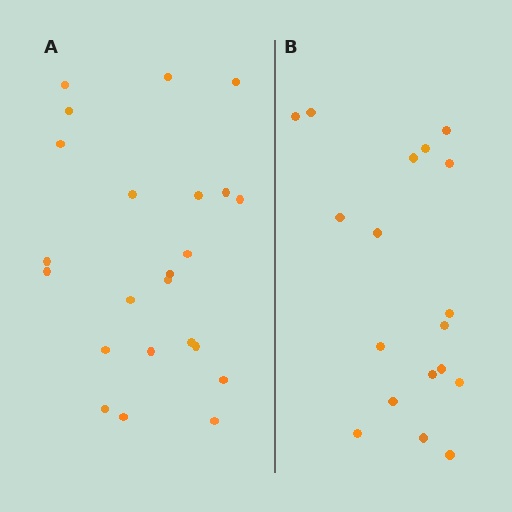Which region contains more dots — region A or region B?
Region A (the left region) has more dots.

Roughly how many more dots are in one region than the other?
Region A has about 5 more dots than region B.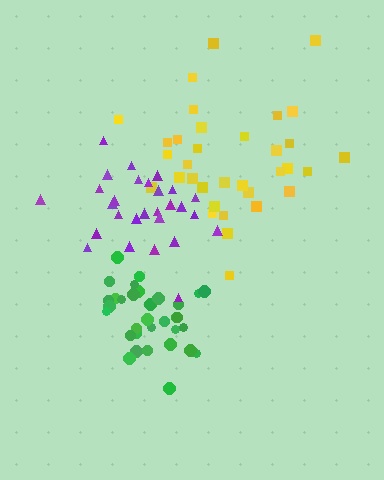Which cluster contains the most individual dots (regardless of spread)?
Green (34).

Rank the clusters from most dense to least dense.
green, purple, yellow.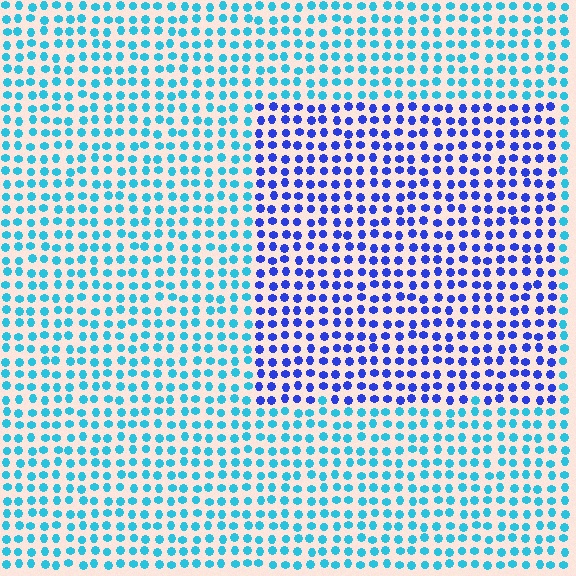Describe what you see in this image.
The image is filled with small cyan elements in a uniform arrangement. A rectangle-shaped region is visible where the elements are tinted to a slightly different hue, forming a subtle color boundary.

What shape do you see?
I see a rectangle.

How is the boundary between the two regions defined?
The boundary is defined purely by a slight shift in hue (about 45 degrees). Spacing, size, and orientation are identical on both sides.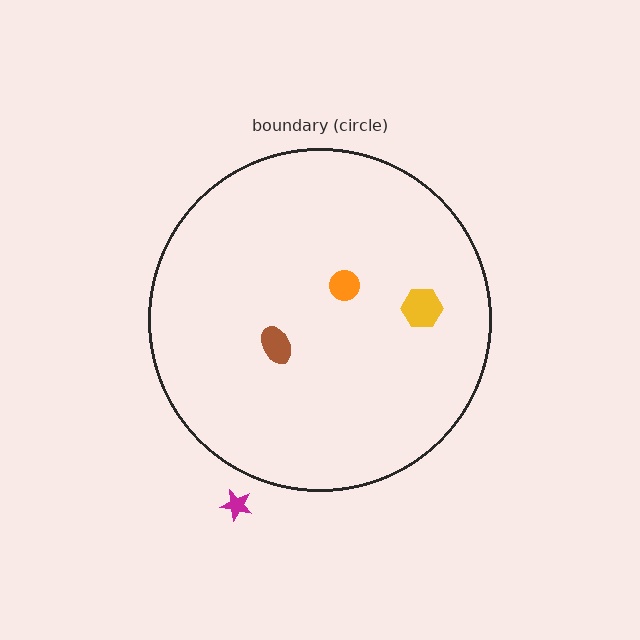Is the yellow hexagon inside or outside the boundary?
Inside.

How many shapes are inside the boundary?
3 inside, 1 outside.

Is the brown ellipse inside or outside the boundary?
Inside.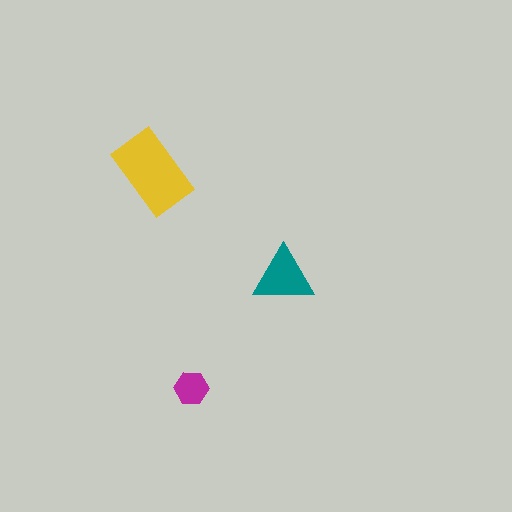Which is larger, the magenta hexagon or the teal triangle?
The teal triangle.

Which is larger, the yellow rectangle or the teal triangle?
The yellow rectangle.